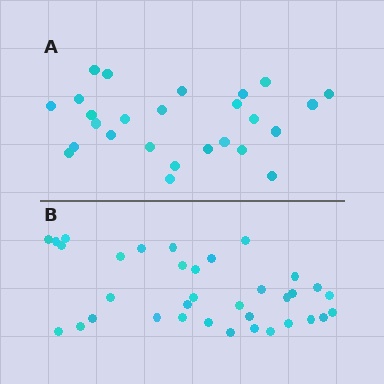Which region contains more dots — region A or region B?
Region B (the bottom region) has more dots.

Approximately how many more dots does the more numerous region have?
Region B has roughly 8 or so more dots than region A.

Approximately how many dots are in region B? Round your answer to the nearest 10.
About 40 dots. (The exact count is 35, which rounds to 40.)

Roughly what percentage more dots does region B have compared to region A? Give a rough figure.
About 35% more.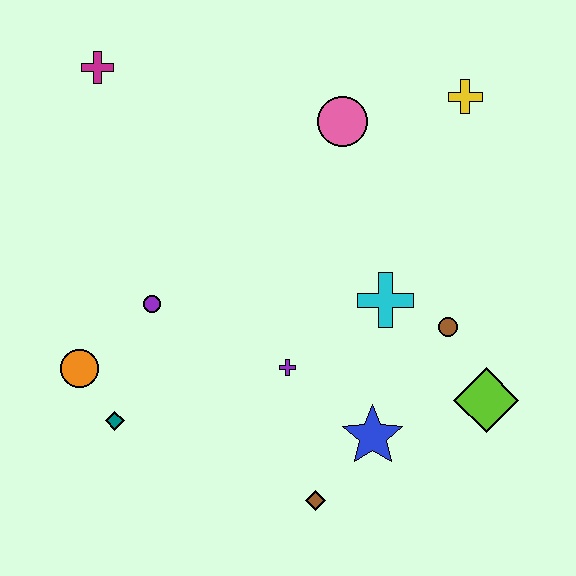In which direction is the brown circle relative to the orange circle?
The brown circle is to the right of the orange circle.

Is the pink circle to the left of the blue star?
Yes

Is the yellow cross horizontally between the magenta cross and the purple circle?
No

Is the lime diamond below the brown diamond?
No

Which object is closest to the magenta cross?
The purple circle is closest to the magenta cross.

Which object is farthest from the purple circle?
The yellow cross is farthest from the purple circle.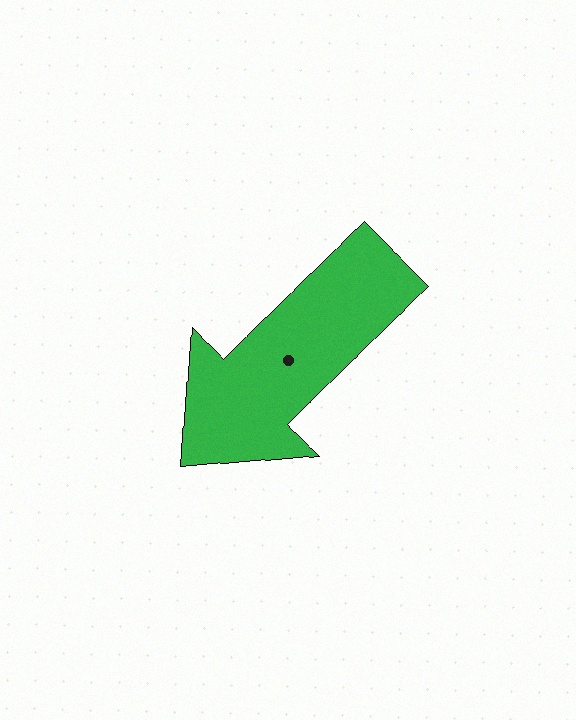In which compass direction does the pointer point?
Southwest.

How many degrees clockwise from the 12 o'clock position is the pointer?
Approximately 224 degrees.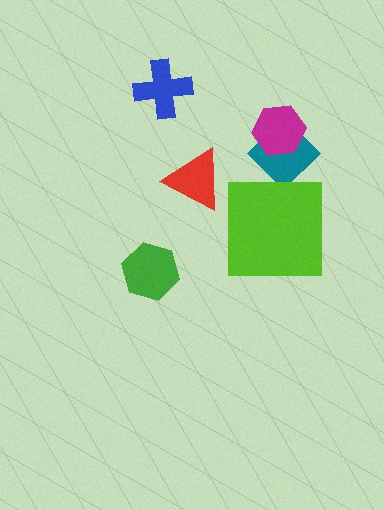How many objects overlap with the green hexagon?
0 objects overlap with the green hexagon.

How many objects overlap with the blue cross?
0 objects overlap with the blue cross.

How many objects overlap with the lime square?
0 objects overlap with the lime square.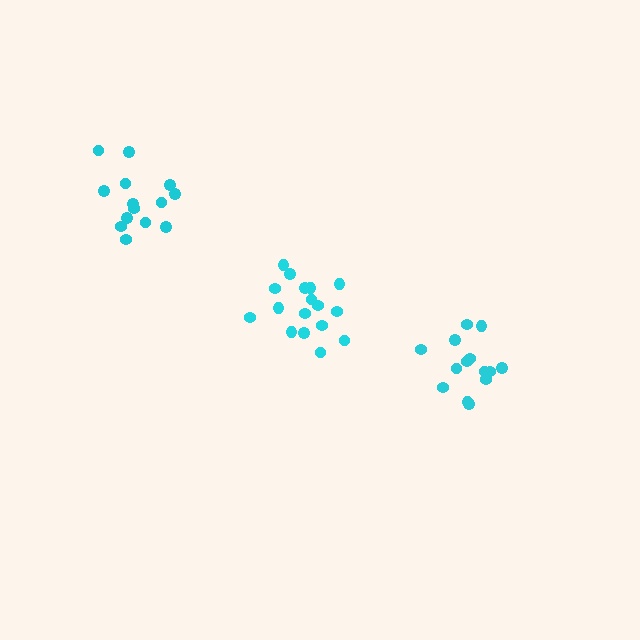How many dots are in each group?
Group 1: 17 dots, Group 2: 14 dots, Group 3: 14 dots (45 total).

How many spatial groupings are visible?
There are 3 spatial groupings.